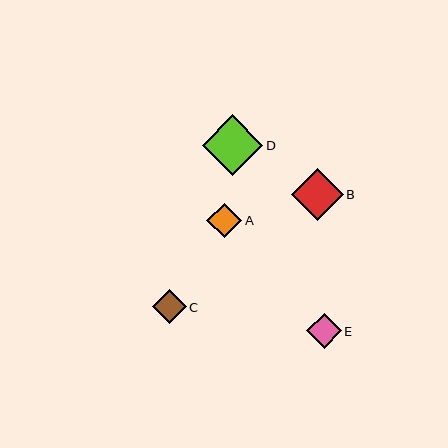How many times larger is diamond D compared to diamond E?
Diamond D is approximately 1.8 times the size of diamond E.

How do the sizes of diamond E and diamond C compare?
Diamond E and diamond C are approximately the same size.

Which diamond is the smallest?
Diamond C is the smallest with a size of approximately 34 pixels.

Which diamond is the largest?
Diamond D is the largest with a size of approximately 61 pixels.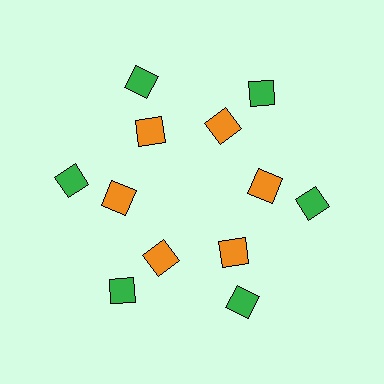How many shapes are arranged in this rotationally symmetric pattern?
There are 12 shapes, arranged in 6 groups of 2.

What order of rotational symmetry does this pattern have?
This pattern has 6-fold rotational symmetry.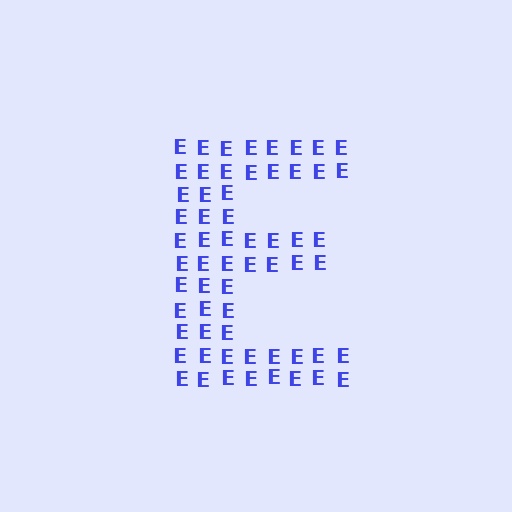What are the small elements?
The small elements are letter E's.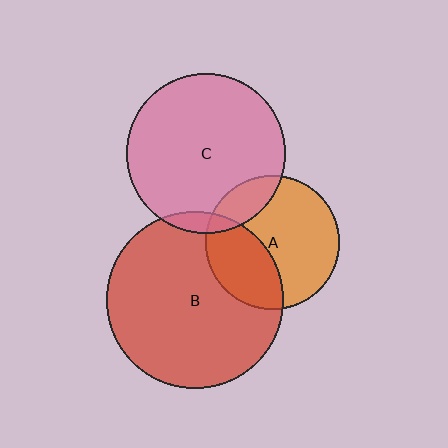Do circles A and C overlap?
Yes.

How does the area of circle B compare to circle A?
Approximately 1.7 times.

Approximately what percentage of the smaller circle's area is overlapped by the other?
Approximately 15%.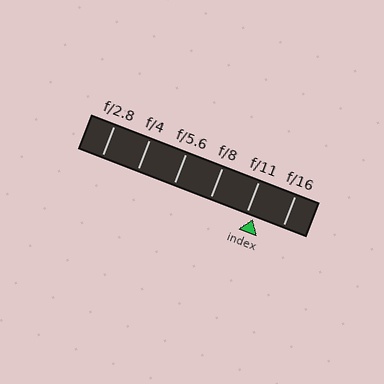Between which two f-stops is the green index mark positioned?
The index mark is between f/11 and f/16.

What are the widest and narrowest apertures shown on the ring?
The widest aperture shown is f/2.8 and the narrowest is f/16.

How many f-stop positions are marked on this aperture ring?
There are 6 f-stop positions marked.